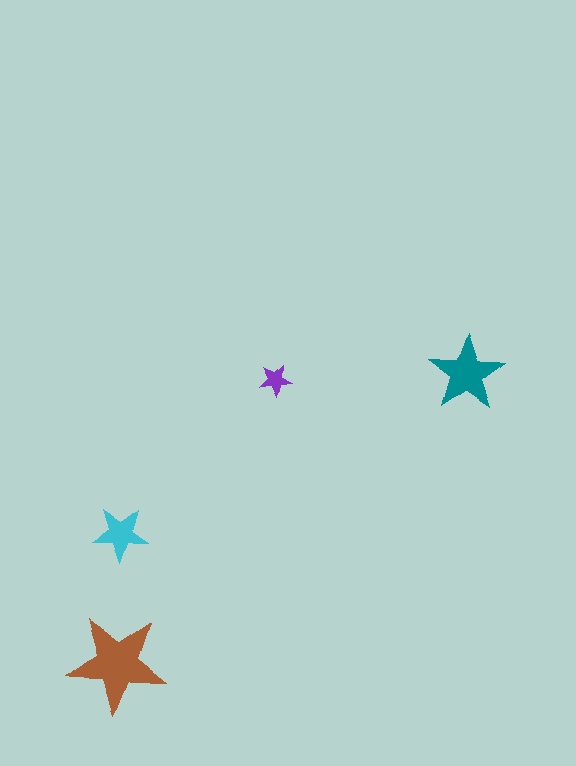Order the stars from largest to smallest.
the brown one, the teal one, the cyan one, the purple one.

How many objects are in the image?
There are 4 objects in the image.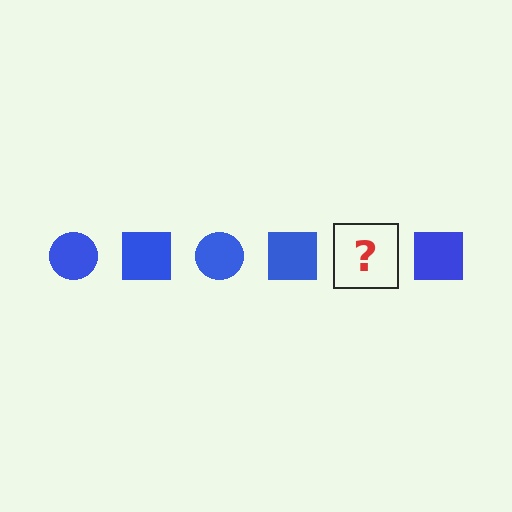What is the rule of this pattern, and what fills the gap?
The rule is that the pattern cycles through circle, square shapes in blue. The gap should be filled with a blue circle.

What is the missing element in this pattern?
The missing element is a blue circle.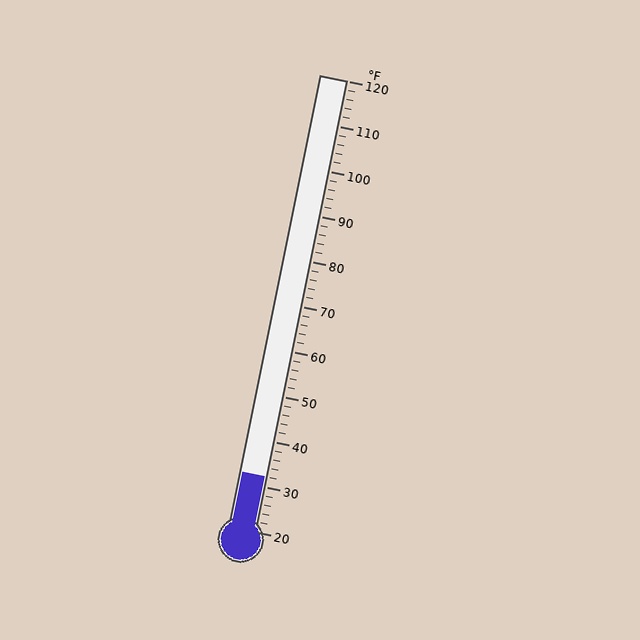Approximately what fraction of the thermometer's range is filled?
The thermometer is filled to approximately 10% of its range.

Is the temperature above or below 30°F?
The temperature is above 30°F.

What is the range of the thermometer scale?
The thermometer scale ranges from 20°F to 120°F.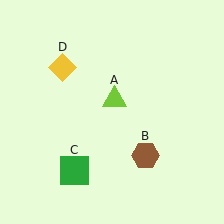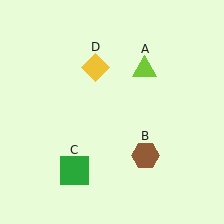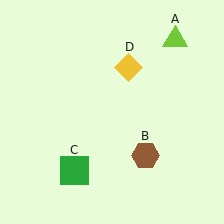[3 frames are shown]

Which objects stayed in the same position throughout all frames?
Brown hexagon (object B) and green square (object C) remained stationary.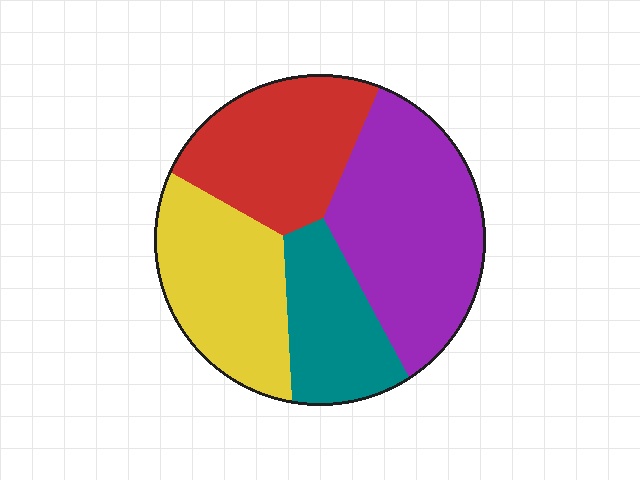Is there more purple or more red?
Purple.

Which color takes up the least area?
Teal, at roughly 15%.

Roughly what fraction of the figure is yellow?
Yellow takes up about one quarter (1/4) of the figure.